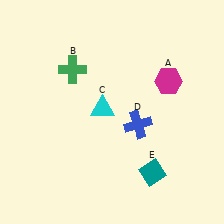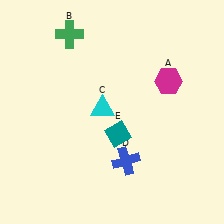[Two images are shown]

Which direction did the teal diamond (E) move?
The teal diamond (E) moved up.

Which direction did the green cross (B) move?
The green cross (B) moved up.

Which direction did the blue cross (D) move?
The blue cross (D) moved down.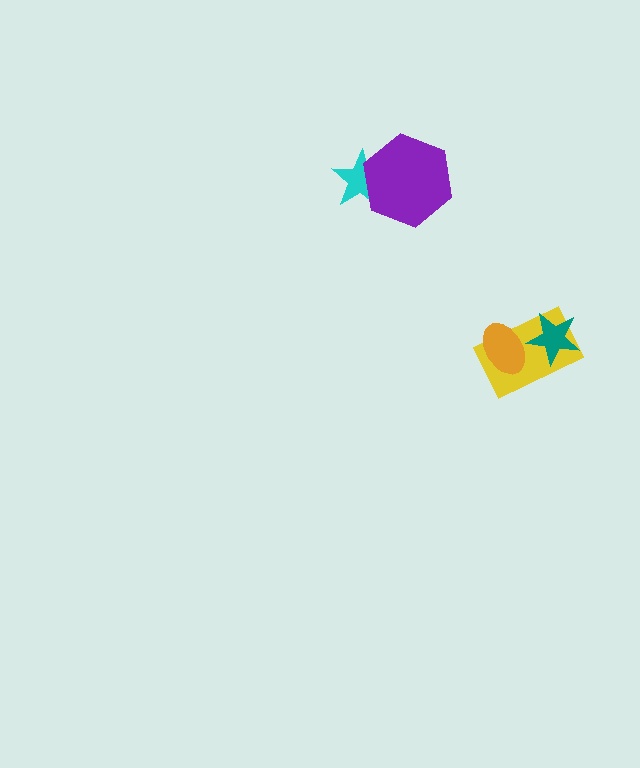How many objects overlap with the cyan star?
1 object overlaps with the cyan star.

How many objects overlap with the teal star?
1 object overlaps with the teal star.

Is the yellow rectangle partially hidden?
Yes, it is partially covered by another shape.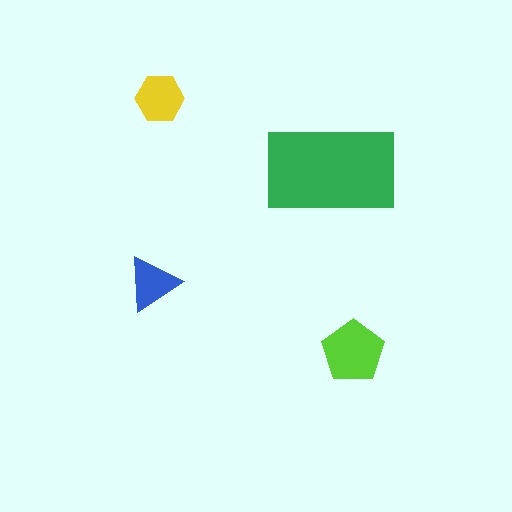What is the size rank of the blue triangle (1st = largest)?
4th.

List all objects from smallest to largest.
The blue triangle, the yellow hexagon, the lime pentagon, the green rectangle.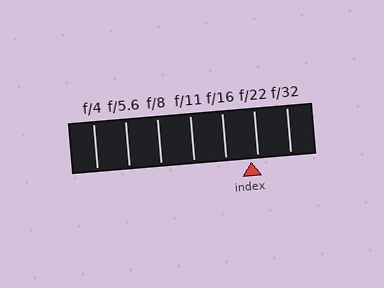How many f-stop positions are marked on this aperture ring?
There are 7 f-stop positions marked.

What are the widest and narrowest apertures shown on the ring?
The widest aperture shown is f/4 and the narrowest is f/32.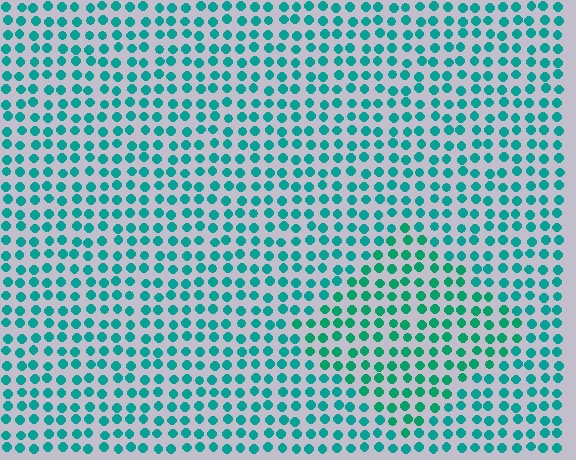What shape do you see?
I see a diamond.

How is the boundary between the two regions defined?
The boundary is defined purely by a slight shift in hue (about 19 degrees). Spacing, size, and orientation are identical on both sides.